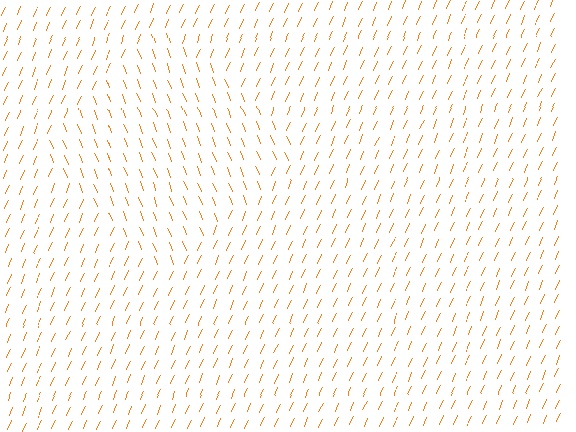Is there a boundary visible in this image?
Yes, there is a texture boundary formed by a change in line orientation.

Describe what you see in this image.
The image is filled with small orange line segments. A diamond region in the image has lines oriented differently from the surrounding lines, creating a visible texture boundary.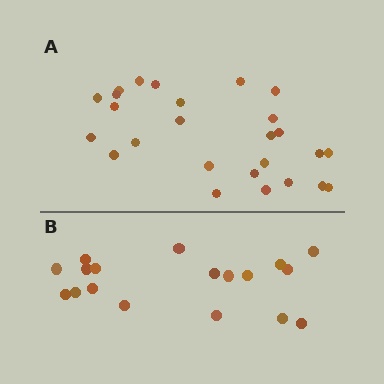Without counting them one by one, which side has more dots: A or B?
Region A (the top region) has more dots.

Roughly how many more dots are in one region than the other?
Region A has roughly 8 or so more dots than region B.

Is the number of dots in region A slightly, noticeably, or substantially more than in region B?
Region A has noticeably more, but not dramatically so. The ratio is roughly 1.4 to 1.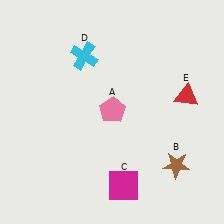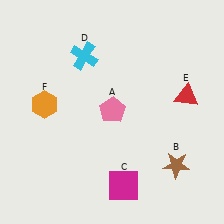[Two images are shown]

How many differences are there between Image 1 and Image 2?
There is 1 difference between the two images.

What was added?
An orange hexagon (F) was added in Image 2.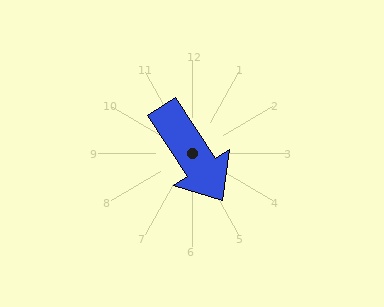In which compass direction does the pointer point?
Southeast.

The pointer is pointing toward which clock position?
Roughly 5 o'clock.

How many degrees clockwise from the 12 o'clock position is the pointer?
Approximately 147 degrees.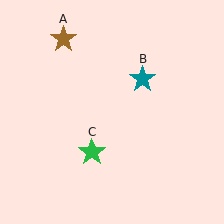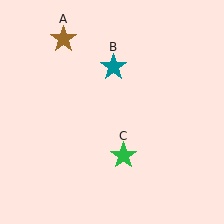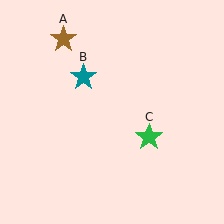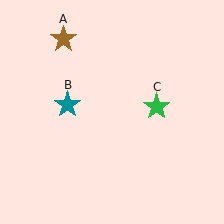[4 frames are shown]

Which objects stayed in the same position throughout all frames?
Brown star (object A) remained stationary.